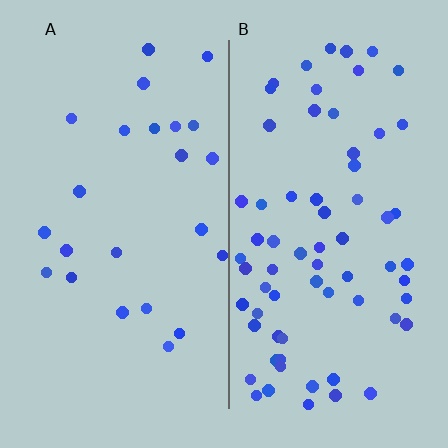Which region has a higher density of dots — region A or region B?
B (the right).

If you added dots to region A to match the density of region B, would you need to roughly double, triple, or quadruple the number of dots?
Approximately triple.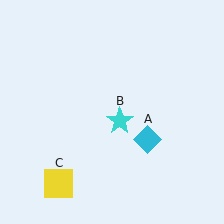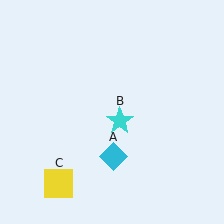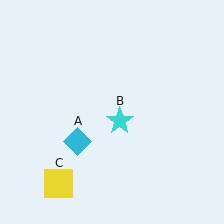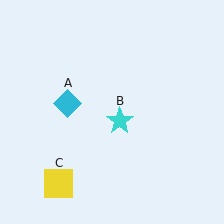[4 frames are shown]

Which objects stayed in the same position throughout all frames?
Cyan star (object B) and yellow square (object C) remained stationary.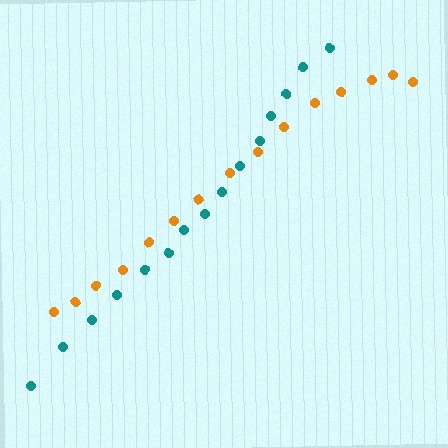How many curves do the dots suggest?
There are 2 distinct paths.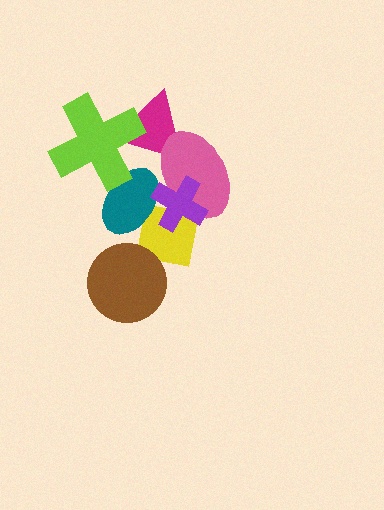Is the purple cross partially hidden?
No, no other shape covers it.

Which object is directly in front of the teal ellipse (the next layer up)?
The purple cross is directly in front of the teal ellipse.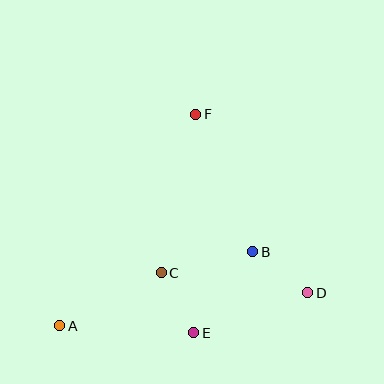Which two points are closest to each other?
Points C and E are closest to each other.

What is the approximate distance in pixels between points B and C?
The distance between B and C is approximately 94 pixels.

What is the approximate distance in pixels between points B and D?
The distance between B and D is approximately 69 pixels.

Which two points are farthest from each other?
Points A and F are farthest from each other.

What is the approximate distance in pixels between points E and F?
The distance between E and F is approximately 219 pixels.